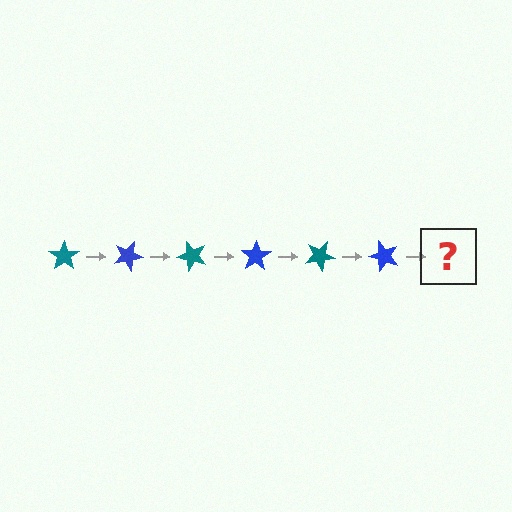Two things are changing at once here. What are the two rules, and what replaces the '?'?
The two rules are that it rotates 25 degrees each step and the color cycles through teal and blue. The '?' should be a teal star, rotated 150 degrees from the start.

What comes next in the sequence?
The next element should be a teal star, rotated 150 degrees from the start.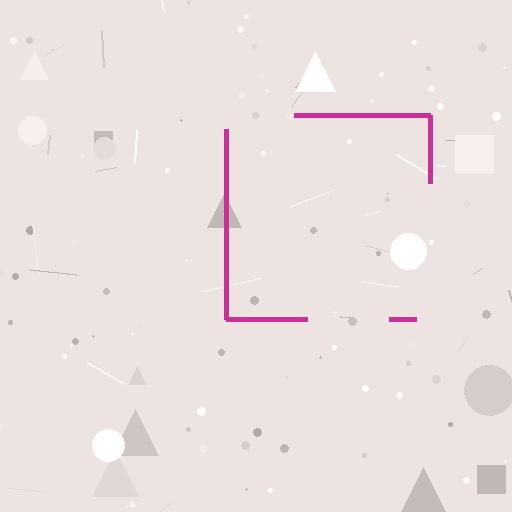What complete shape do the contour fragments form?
The contour fragments form a square.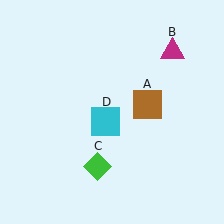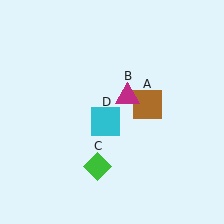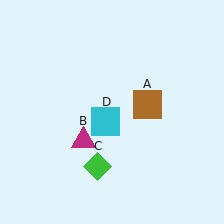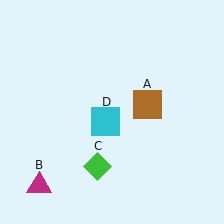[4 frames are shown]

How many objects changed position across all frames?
1 object changed position: magenta triangle (object B).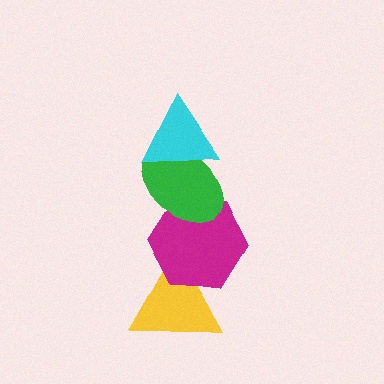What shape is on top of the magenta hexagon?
The green ellipse is on top of the magenta hexagon.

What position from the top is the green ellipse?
The green ellipse is 2nd from the top.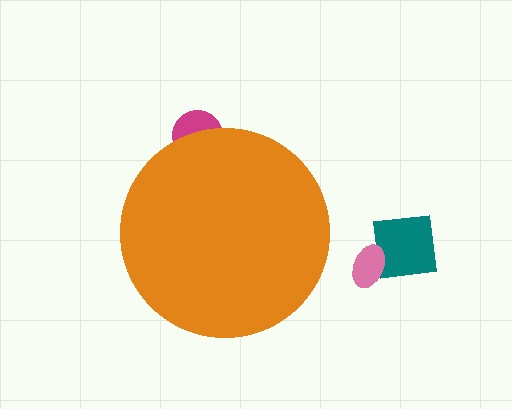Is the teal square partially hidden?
No, the teal square is fully visible.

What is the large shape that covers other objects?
An orange circle.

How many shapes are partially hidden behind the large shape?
1 shape is partially hidden.